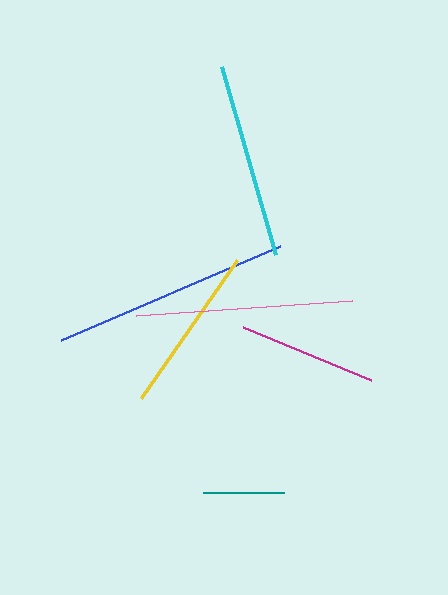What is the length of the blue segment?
The blue segment is approximately 239 pixels long.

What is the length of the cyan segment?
The cyan segment is approximately 195 pixels long.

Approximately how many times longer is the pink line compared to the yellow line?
The pink line is approximately 1.3 times the length of the yellow line.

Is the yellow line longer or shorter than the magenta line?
The yellow line is longer than the magenta line.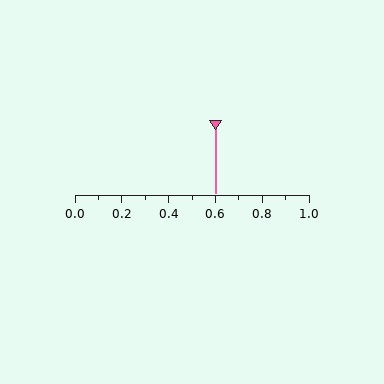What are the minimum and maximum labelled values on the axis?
The axis runs from 0.0 to 1.0.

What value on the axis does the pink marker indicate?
The marker indicates approximately 0.6.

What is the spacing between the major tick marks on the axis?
The major ticks are spaced 0.2 apart.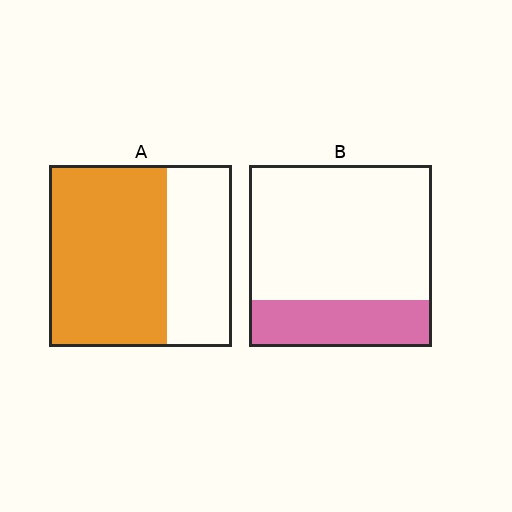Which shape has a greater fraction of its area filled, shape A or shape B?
Shape A.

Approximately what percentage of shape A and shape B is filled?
A is approximately 65% and B is approximately 25%.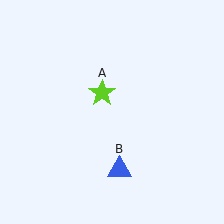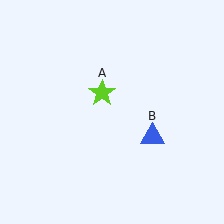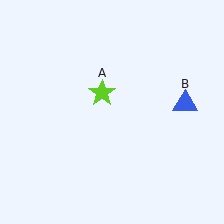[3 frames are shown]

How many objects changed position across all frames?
1 object changed position: blue triangle (object B).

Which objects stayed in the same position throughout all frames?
Lime star (object A) remained stationary.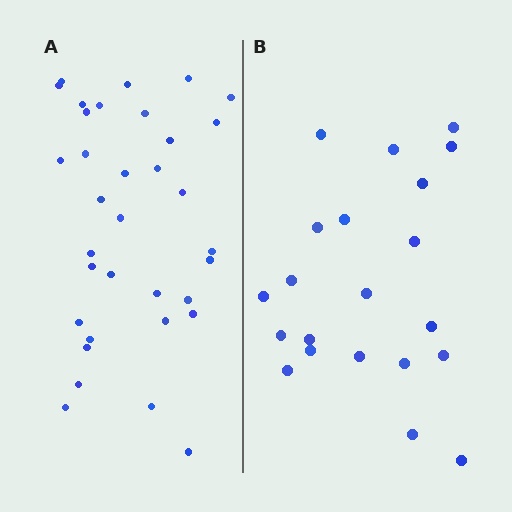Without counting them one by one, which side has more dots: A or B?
Region A (the left region) has more dots.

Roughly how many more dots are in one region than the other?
Region A has approximately 15 more dots than region B.